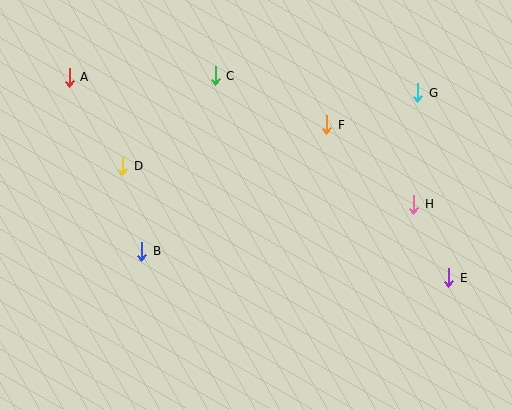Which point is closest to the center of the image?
Point F at (327, 125) is closest to the center.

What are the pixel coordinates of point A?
Point A is at (69, 77).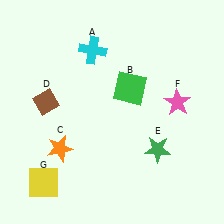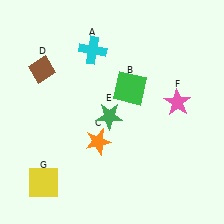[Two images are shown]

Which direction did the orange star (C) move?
The orange star (C) moved right.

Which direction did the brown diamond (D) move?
The brown diamond (D) moved up.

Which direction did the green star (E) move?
The green star (E) moved left.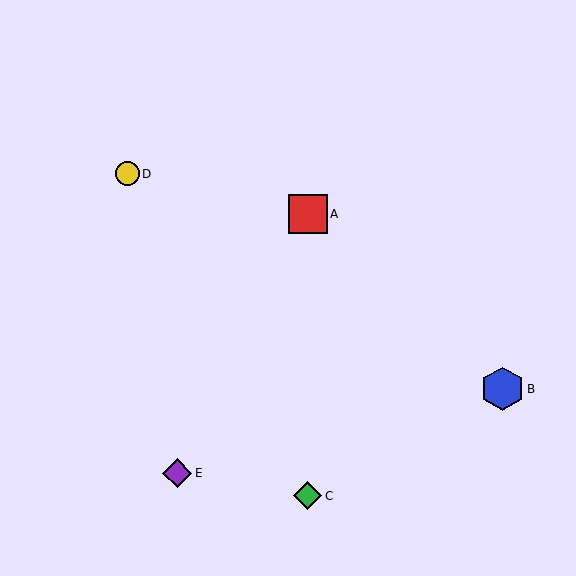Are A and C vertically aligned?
Yes, both are at x≈308.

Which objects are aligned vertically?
Objects A, C are aligned vertically.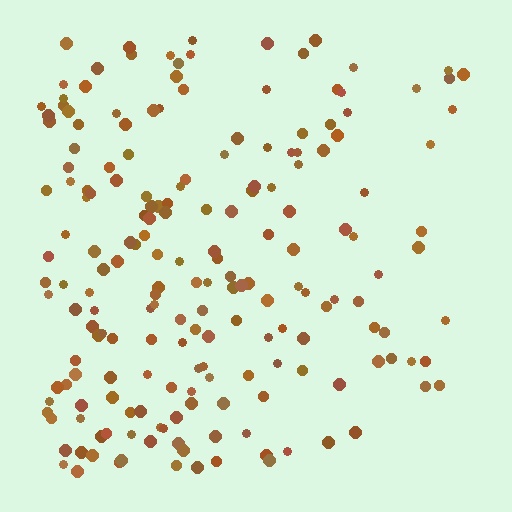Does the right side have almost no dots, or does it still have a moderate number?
Still a moderate number, just noticeably fewer than the left.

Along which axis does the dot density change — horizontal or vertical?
Horizontal.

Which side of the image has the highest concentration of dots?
The left.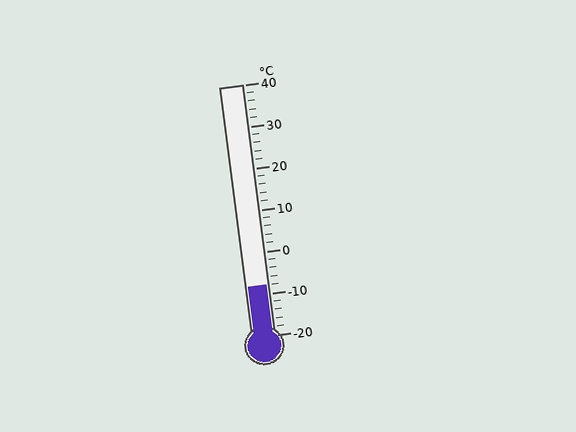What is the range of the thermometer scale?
The thermometer scale ranges from -20°C to 40°C.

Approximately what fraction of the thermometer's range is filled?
The thermometer is filled to approximately 20% of its range.